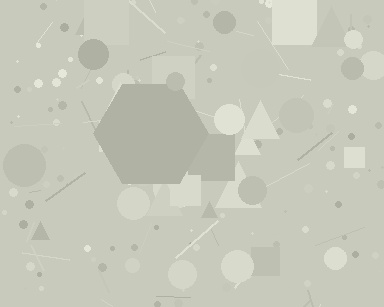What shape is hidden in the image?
A hexagon is hidden in the image.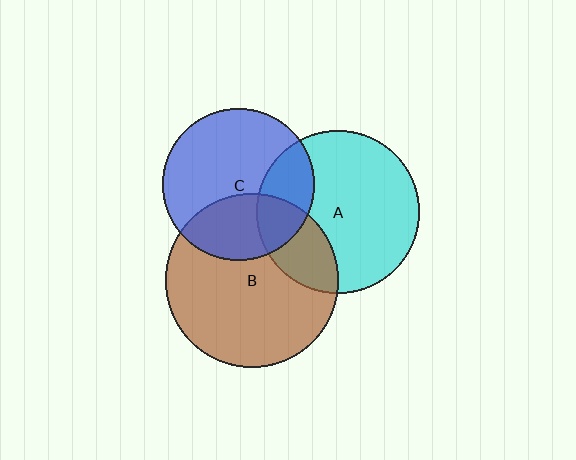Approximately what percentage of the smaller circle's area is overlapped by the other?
Approximately 25%.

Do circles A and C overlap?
Yes.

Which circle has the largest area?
Circle B (brown).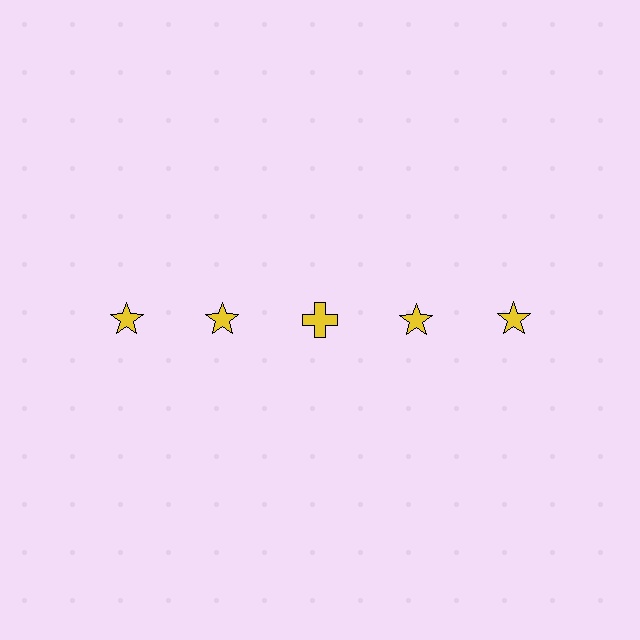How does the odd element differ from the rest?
It has a different shape: cross instead of star.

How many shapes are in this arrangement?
There are 5 shapes arranged in a grid pattern.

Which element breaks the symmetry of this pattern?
The yellow cross in the top row, center column breaks the symmetry. All other shapes are yellow stars.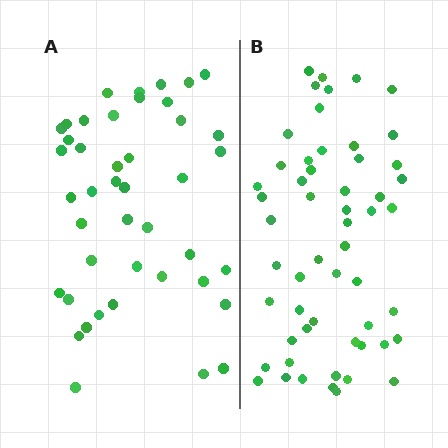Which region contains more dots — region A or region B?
Region B (the right region) has more dots.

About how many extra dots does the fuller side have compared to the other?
Region B has roughly 12 or so more dots than region A.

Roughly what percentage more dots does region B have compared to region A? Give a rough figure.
About 30% more.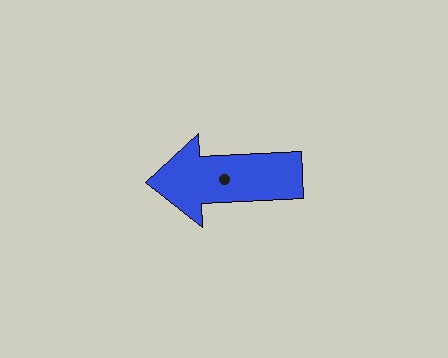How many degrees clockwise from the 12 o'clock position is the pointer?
Approximately 267 degrees.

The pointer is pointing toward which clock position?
Roughly 9 o'clock.